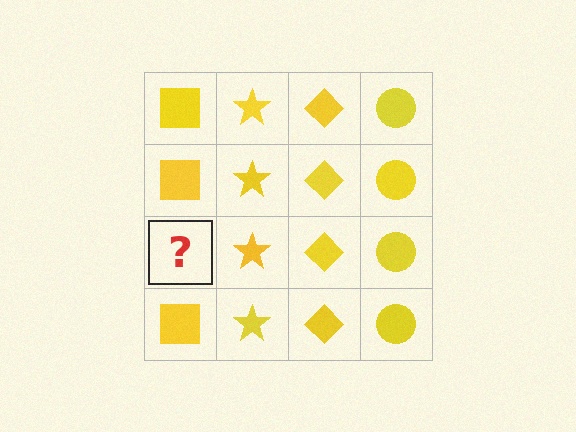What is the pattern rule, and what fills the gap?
The rule is that each column has a consistent shape. The gap should be filled with a yellow square.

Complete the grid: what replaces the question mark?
The question mark should be replaced with a yellow square.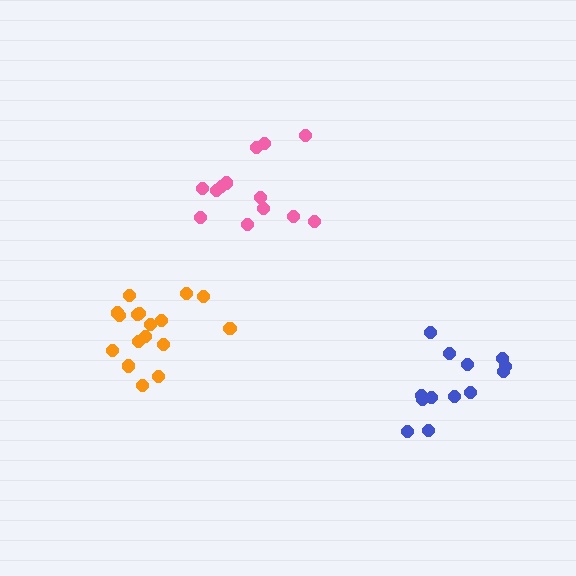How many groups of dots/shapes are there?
There are 3 groups.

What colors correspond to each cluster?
The clusters are colored: blue, pink, orange.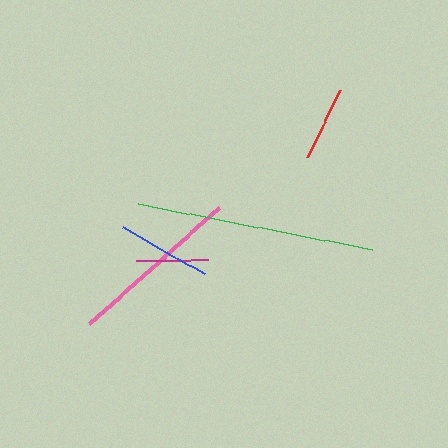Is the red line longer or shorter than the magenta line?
The red line is longer than the magenta line.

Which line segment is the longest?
The green line is the longest at approximately 238 pixels.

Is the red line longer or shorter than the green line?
The green line is longer than the red line.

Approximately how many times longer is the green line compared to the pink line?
The green line is approximately 1.4 times the length of the pink line.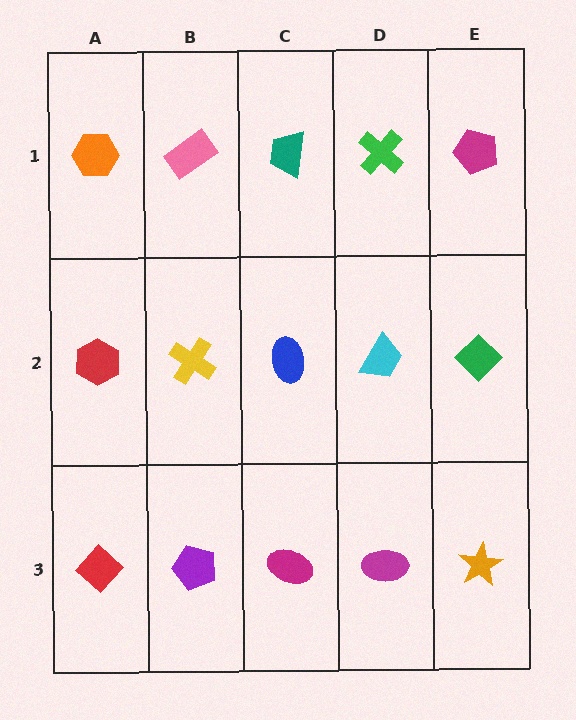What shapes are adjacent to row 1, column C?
A blue ellipse (row 2, column C), a pink rectangle (row 1, column B), a green cross (row 1, column D).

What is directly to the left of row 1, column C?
A pink rectangle.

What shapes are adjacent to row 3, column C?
A blue ellipse (row 2, column C), a purple pentagon (row 3, column B), a magenta ellipse (row 3, column D).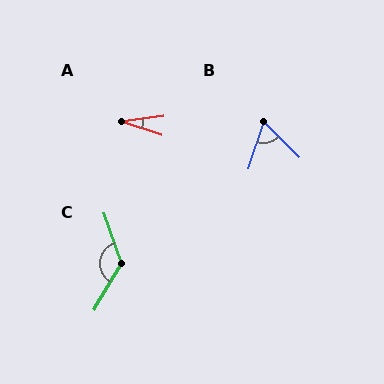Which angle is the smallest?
A, at approximately 25 degrees.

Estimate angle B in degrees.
Approximately 64 degrees.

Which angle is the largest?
C, at approximately 130 degrees.